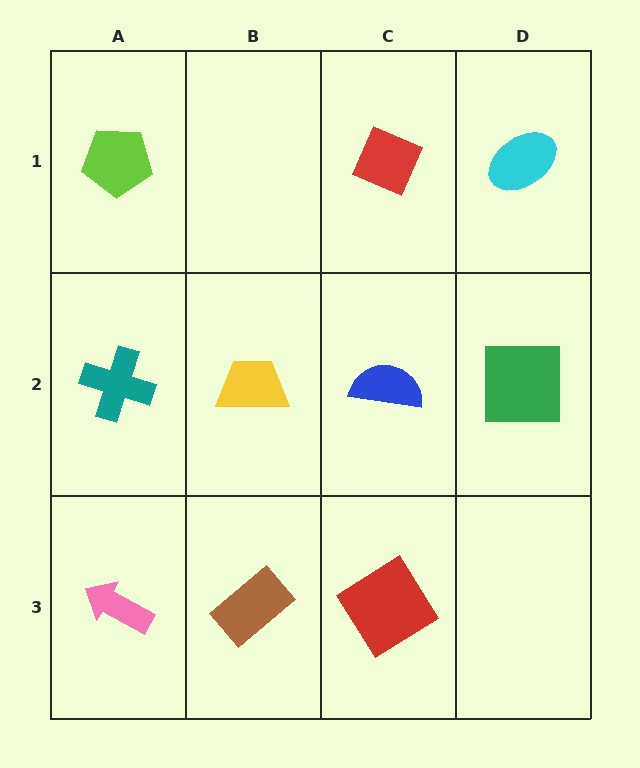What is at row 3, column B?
A brown rectangle.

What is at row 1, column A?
A lime pentagon.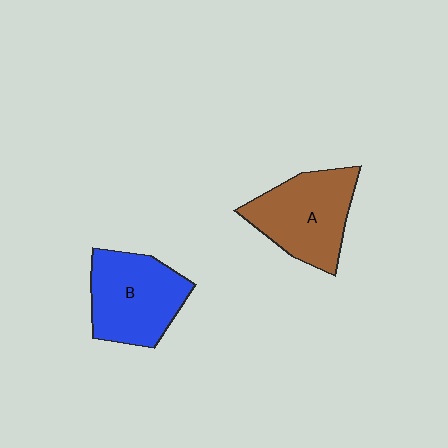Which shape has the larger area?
Shape A (brown).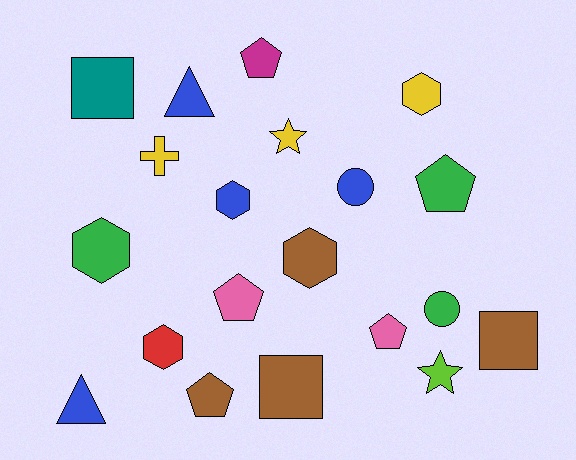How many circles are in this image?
There are 2 circles.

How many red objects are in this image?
There is 1 red object.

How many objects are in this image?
There are 20 objects.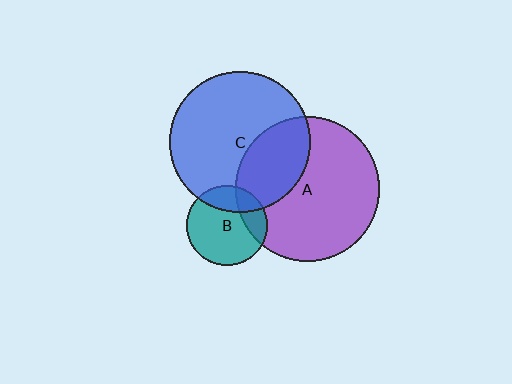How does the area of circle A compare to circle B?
Approximately 3.2 times.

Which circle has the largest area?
Circle A (purple).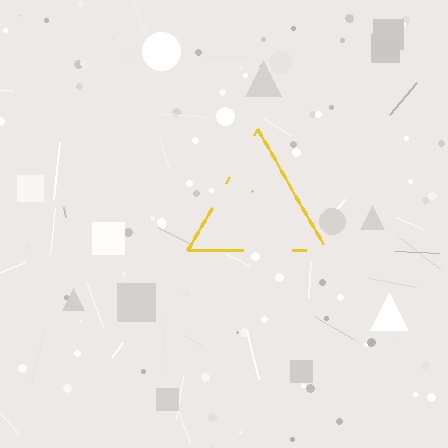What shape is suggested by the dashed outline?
The dashed outline suggests a triangle.